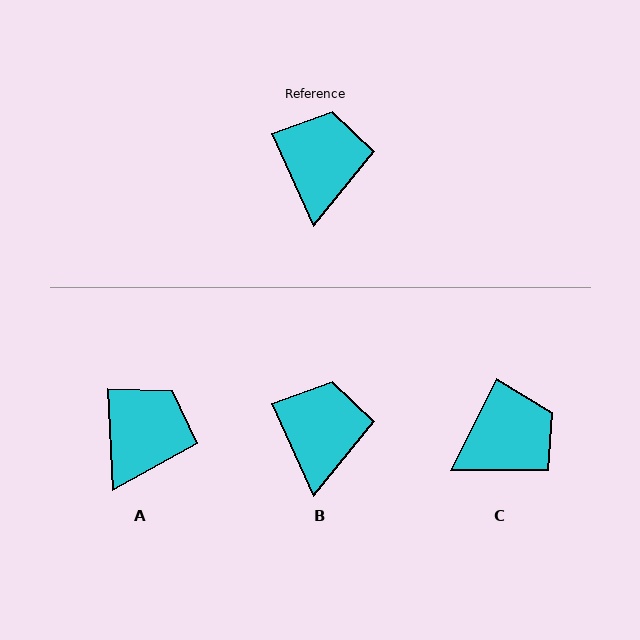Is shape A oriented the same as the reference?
No, it is off by about 21 degrees.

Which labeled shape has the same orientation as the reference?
B.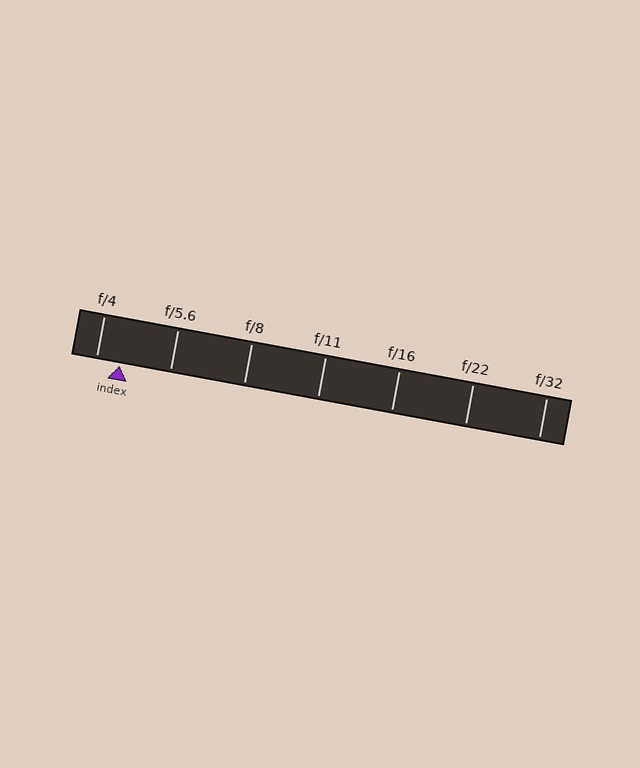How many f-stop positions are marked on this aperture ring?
There are 7 f-stop positions marked.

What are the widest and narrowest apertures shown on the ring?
The widest aperture shown is f/4 and the narrowest is f/32.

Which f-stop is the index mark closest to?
The index mark is closest to f/4.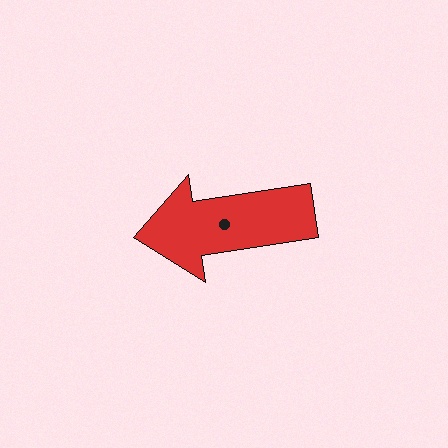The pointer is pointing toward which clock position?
Roughly 9 o'clock.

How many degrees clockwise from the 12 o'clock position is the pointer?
Approximately 261 degrees.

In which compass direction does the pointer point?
West.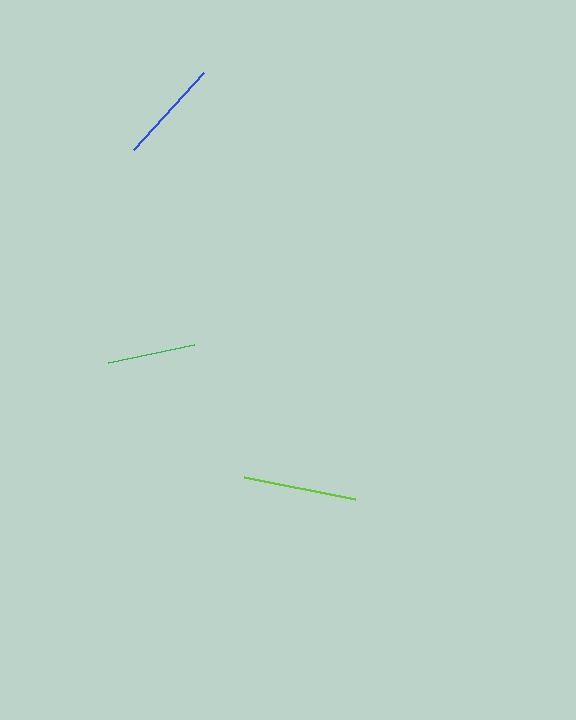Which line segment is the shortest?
The green line is the shortest at approximately 87 pixels.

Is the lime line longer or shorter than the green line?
The lime line is longer than the green line.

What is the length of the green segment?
The green segment is approximately 87 pixels long.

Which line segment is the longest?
The lime line is the longest at approximately 113 pixels.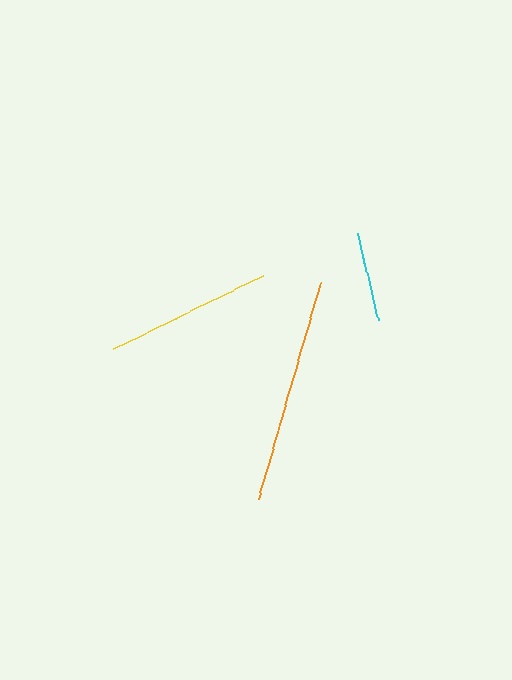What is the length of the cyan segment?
The cyan segment is approximately 89 pixels long.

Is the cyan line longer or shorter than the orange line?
The orange line is longer than the cyan line.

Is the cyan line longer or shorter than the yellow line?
The yellow line is longer than the cyan line.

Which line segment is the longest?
The orange line is the longest at approximately 226 pixels.